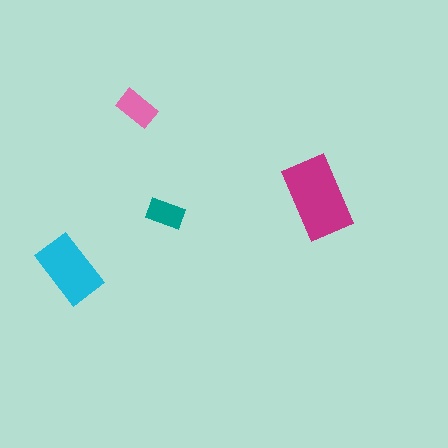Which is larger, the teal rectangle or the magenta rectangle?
The magenta one.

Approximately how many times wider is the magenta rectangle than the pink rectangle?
About 2 times wider.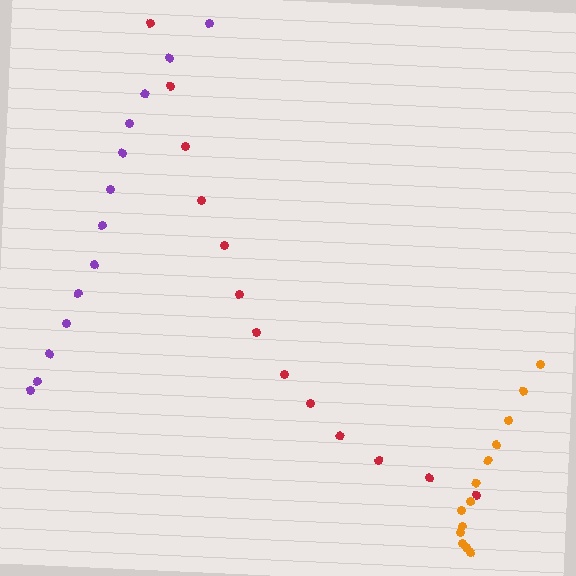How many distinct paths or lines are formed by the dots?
There are 3 distinct paths.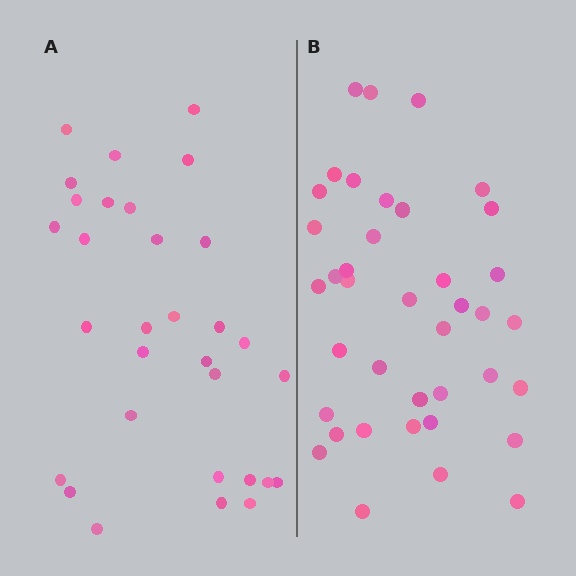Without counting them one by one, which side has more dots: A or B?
Region B (the right region) has more dots.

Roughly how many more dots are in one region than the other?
Region B has roughly 8 or so more dots than region A.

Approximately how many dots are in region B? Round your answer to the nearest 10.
About 40 dots. (The exact count is 39, which rounds to 40.)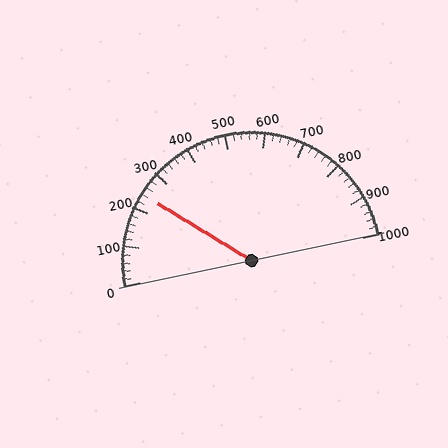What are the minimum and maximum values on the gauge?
The gauge ranges from 0 to 1000.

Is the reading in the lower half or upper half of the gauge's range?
The reading is in the lower half of the range (0 to 1000).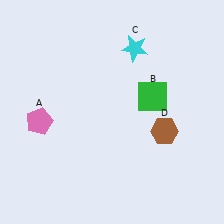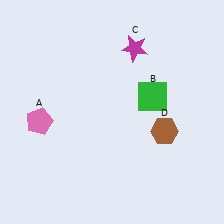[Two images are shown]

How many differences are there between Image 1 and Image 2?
There is 1 difference between the two images.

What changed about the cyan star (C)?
In Image 1, C is cyan. In Image 2, it changed to magenta.